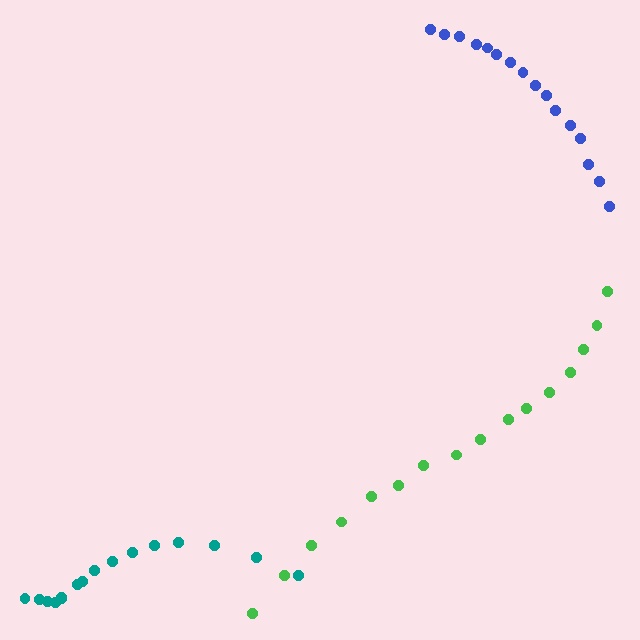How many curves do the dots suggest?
There are 3 distinct paths.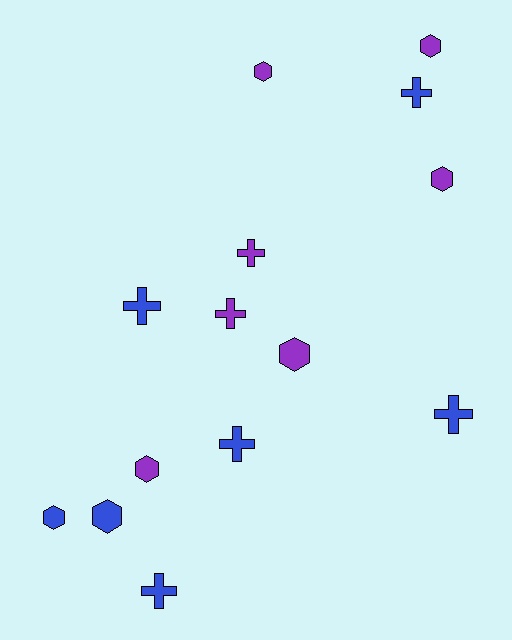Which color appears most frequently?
Purple, with 7 objects.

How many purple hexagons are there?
There are 5 purple hexagons.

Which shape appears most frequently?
Hexagon, with 7 objects.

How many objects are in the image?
There are 14 objects.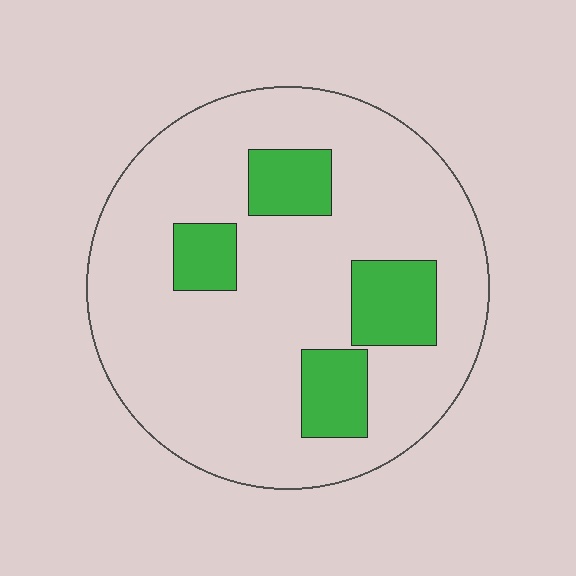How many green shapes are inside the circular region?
4.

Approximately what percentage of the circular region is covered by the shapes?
Approximately 20%.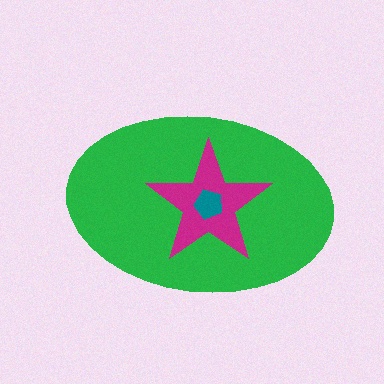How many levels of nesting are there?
3.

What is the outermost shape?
The green ellipse.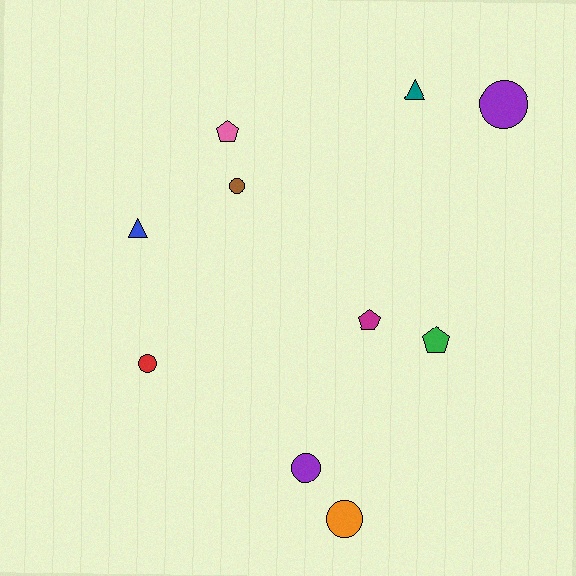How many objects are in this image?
There are 10 objects.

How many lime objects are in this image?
There are no lime objects.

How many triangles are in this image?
There are 2 triangles.